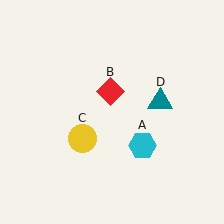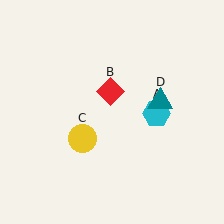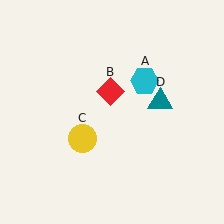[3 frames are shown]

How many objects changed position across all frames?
1 object changed position: cyan hexagon (object A).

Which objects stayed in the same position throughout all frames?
Red diamond (object B) and yellow circle (object C) and teal triangle (object D) remained stationary.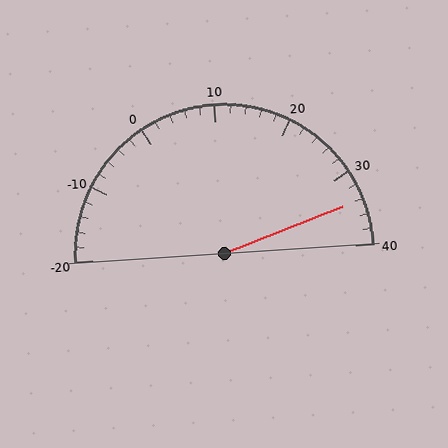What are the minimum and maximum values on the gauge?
The gauge ranges from -20 to 40.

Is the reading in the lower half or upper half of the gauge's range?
The reading is in the upper half of the range (-20 to 40).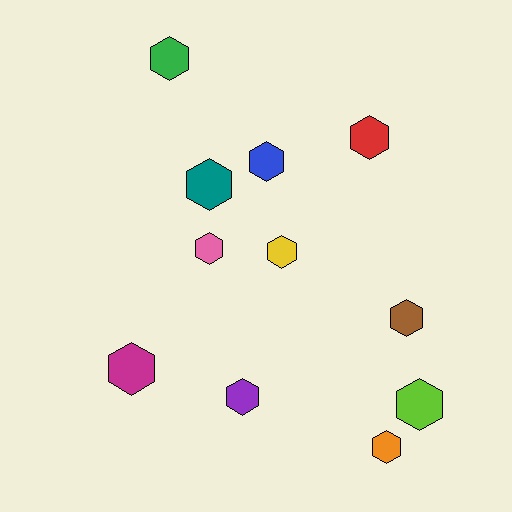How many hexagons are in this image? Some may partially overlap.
There are 11 hexagons.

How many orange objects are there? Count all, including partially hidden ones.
There is 1 orange object.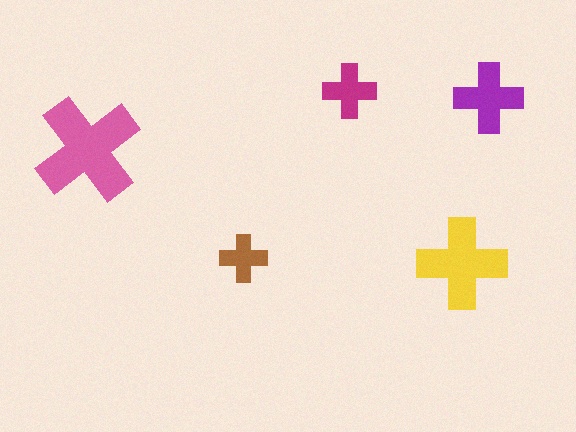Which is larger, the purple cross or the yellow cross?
The yellow one.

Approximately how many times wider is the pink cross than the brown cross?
About 2.5 times wider.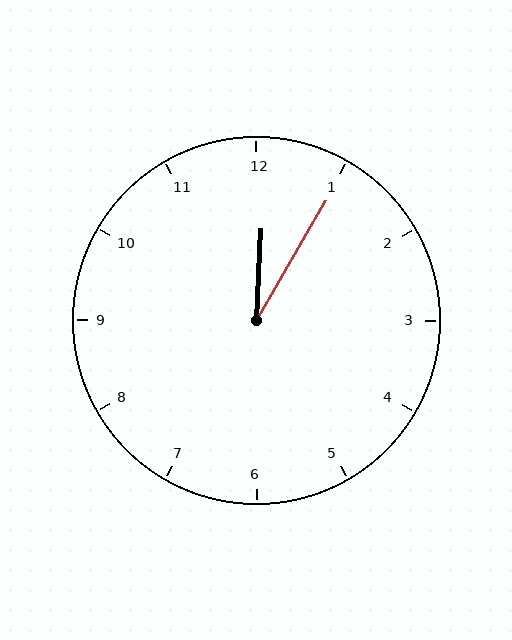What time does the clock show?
12:05.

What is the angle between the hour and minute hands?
Approximately 28 degrees.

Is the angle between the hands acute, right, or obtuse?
It is acute.